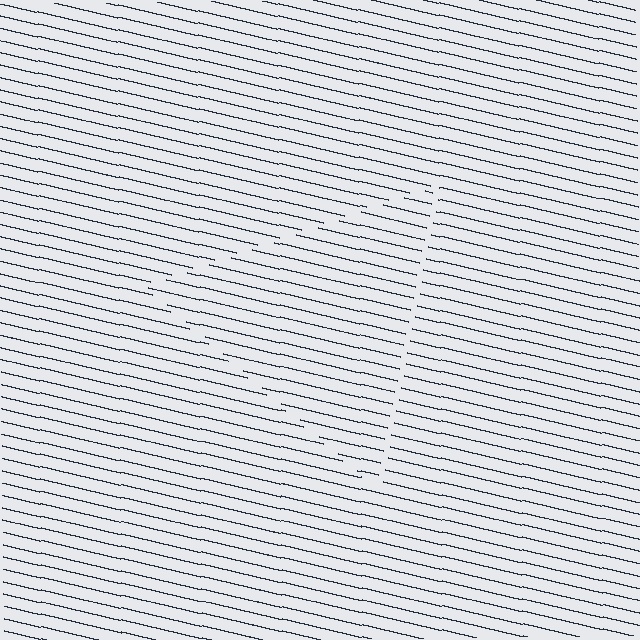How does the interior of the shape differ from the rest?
The interior of the shape contains the same grating, shifted by half a period — the contour is defined by the phase discontinuity where line-ends from the inner and outer gratings abut.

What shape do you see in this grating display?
An illusory triangle. The interior of the shape contains the same grating, shifted by half a period — the contour is defined by the phase discontinuity where line-ends from the inner and outer gratings abut.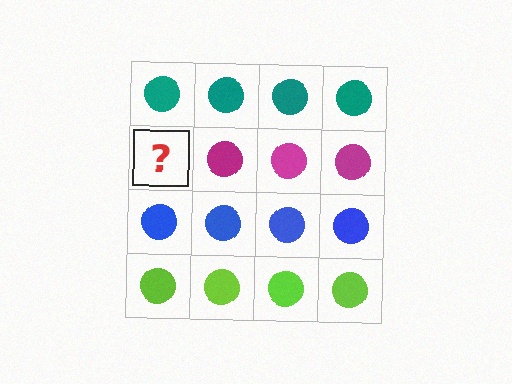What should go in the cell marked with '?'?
The missing cell should contain a magenta circle.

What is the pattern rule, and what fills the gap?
The rule is that each row has a consistent color. The gap should be filled with a magenta circle.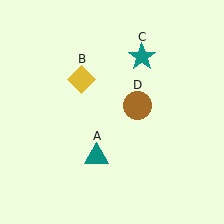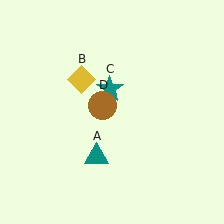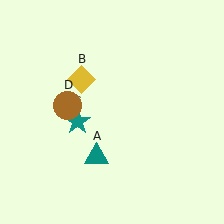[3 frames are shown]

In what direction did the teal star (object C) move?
The teal star (object C) moved down and to the left.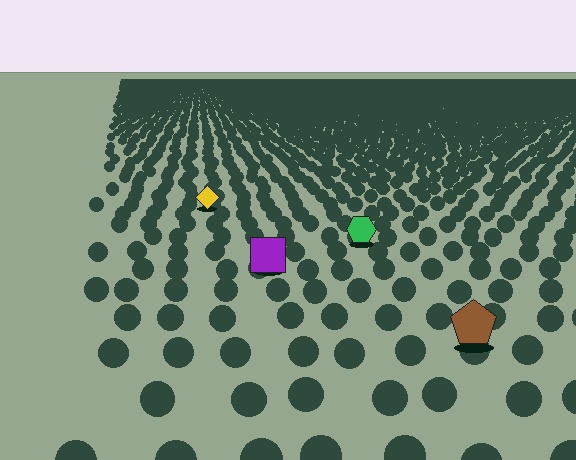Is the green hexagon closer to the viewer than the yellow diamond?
Yes. The green hexagon is closer — you can tell from the texture gradient: the ground texture is coarser near it.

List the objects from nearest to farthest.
From nearest to farthest: the brown pentagon, the purple square, the green hexagon, the yellow diamond.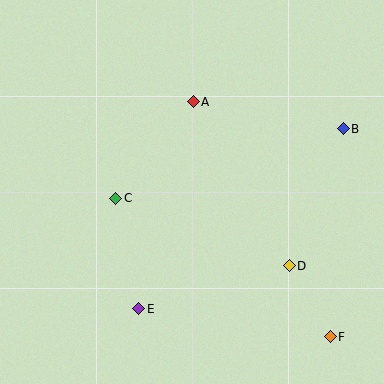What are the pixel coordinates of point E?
Point E is at (139, 309).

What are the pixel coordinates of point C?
Point C is at (116, 198).